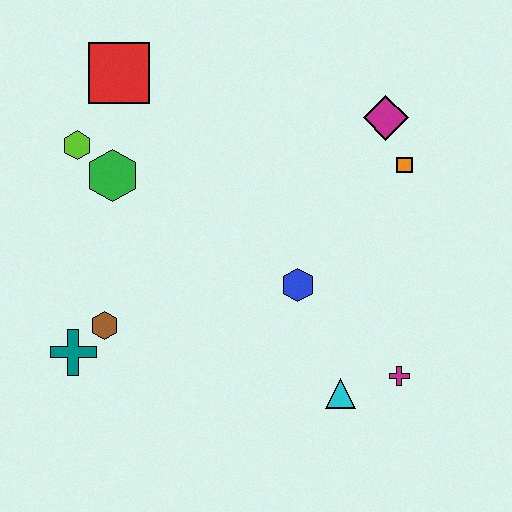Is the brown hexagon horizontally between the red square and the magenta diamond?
No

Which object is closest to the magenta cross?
The cyan triangle is closest to the magenta cross.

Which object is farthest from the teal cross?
The magenta diamond is farthest from the teal cross.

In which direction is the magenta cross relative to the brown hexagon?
The magenta cross is to the right of the brown hexagon.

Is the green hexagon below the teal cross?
No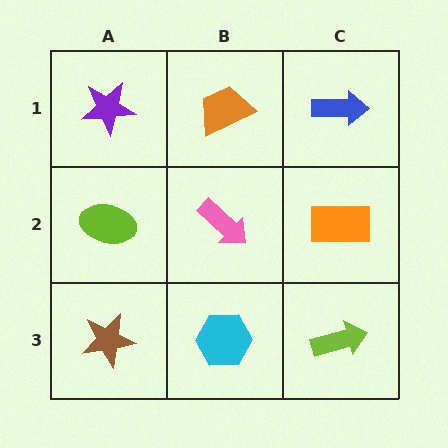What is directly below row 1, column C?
An orange rectangle.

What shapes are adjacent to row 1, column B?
A pink arrow (row 2, column B), a purple star (row 1, column A), a blue arrow (row 1, column C).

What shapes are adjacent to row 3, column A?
A lime ellipse (row 2, column A), a cyan hexagon (row 3, column B).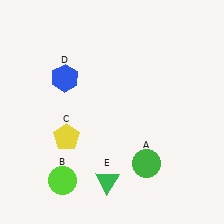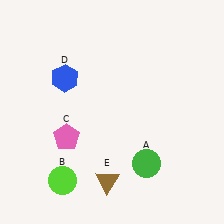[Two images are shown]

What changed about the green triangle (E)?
In Image 1, E is green. In Image 2, it changed to brown.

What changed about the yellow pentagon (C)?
In Image 1, C is yellow. In Image 2, it changed to pink.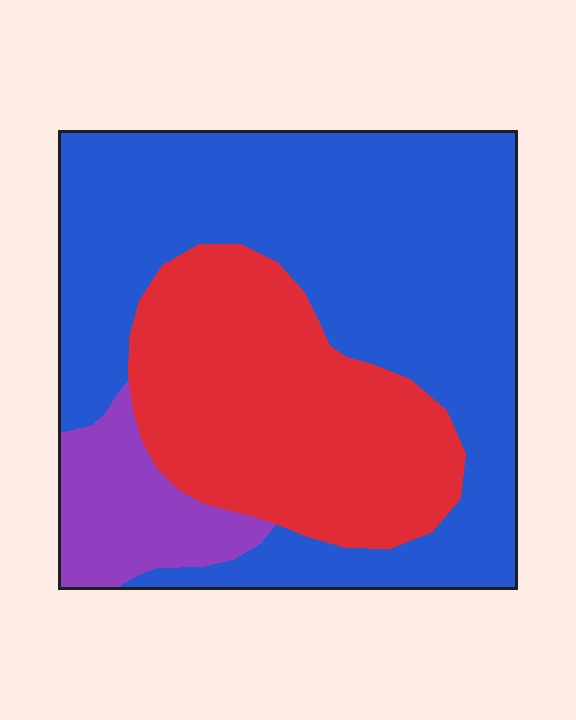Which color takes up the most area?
Blue, at roughly 55%.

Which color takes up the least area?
Purple, at roughly 10%.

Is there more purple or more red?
Red.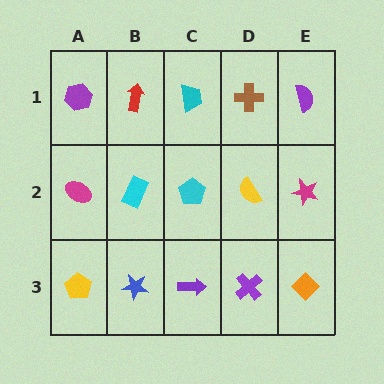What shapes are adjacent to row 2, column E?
A purple semicircle (row 1, column E), an orange diamond (row 3, column E), a yellow semicircle (row 2, column D).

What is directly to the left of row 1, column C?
A red arrow.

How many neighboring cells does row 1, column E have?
2.